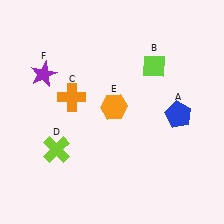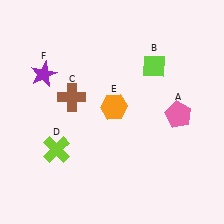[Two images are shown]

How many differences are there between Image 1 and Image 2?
There are 2 differences between the two images.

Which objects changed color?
A changed from blue to pink. C changed from orange to brown.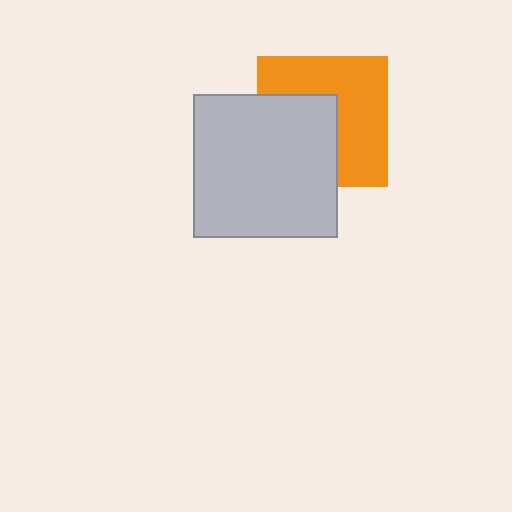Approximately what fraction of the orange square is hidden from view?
Roughly 44% of the orange square is hidden behind the light gray square.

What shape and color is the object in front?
The object in front is a light gray square.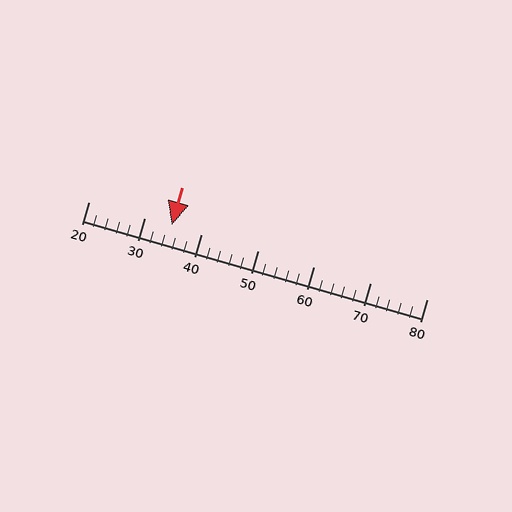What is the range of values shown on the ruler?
The ruler shows values from 20 to 80.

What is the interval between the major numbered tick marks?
The major tick marks are spaced 10 units apart.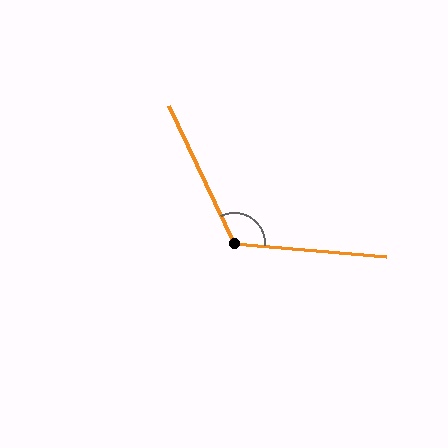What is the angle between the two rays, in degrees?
Approximately 120 degrees.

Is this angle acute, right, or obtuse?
It is obtuse.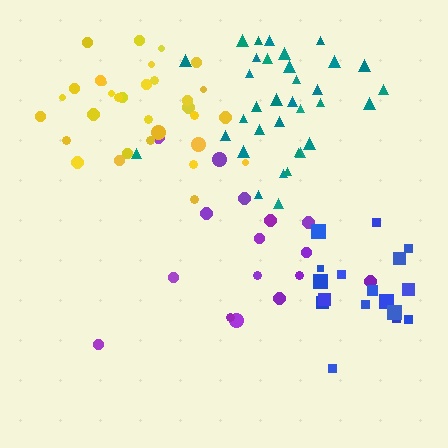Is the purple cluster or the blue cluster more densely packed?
Blue.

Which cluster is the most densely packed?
Yellow.